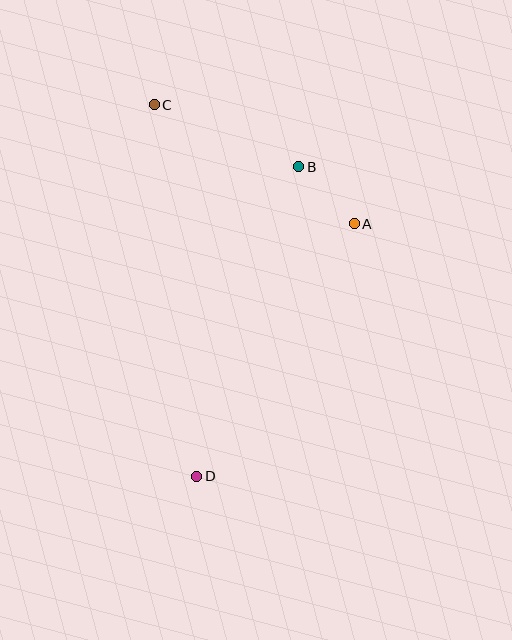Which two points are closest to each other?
Points A and B are closest to each other.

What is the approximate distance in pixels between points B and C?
The distance between B and C is approximately 157 pixels.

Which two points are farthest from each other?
Points C and D are farthest from each other.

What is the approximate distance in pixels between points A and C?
The distance between A and C is approximately 233 pixels.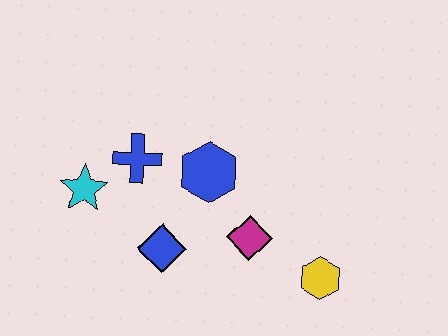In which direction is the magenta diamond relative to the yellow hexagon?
The magenta diamond is to the left of the yellow hexagon.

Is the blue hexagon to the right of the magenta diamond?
No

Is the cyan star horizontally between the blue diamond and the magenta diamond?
No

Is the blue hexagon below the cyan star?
No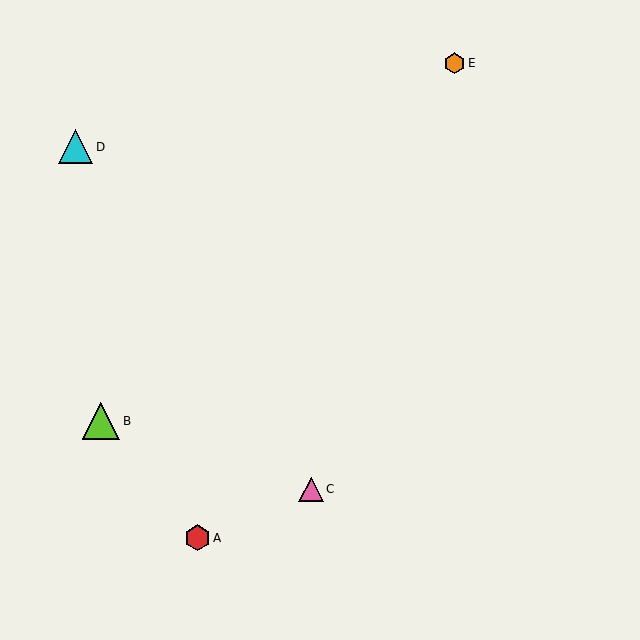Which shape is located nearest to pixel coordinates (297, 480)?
The pink triangle (labeled C) at (311, 489) is nearest to that location.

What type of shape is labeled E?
Shape E is an orange hexagon.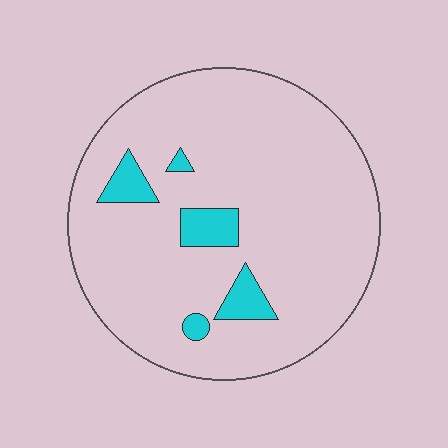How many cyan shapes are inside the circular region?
5.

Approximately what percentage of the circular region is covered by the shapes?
Approximately 10%.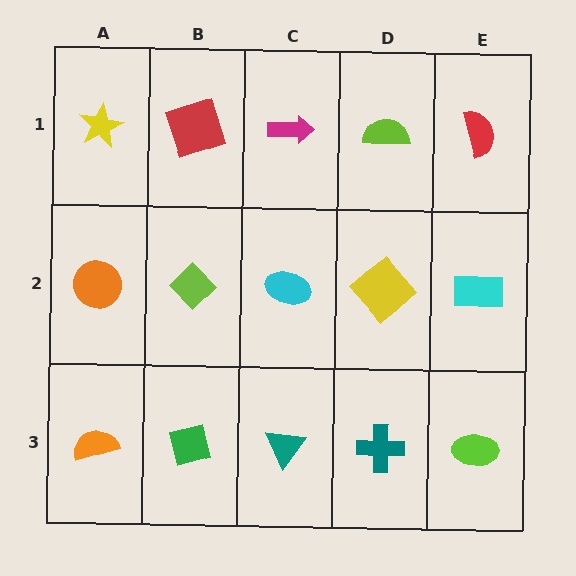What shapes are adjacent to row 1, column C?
A cyan ellipse (row 2, column C), a red square (row 1, column B), a lime semicircle (row 1, column D).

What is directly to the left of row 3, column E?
A teal cross.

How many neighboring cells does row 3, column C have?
3.